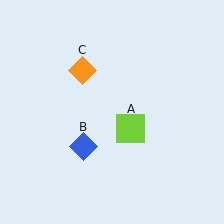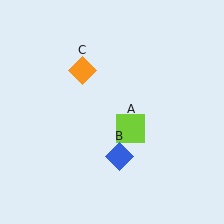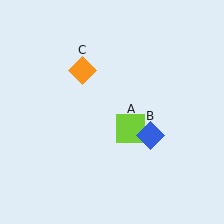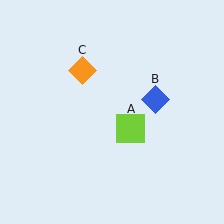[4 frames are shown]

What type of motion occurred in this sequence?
The blue diamond (object B) rotated counterclockwise around the center of the scene.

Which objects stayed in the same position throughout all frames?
Lime square (object A) and orange diamond (object C) remained stationary.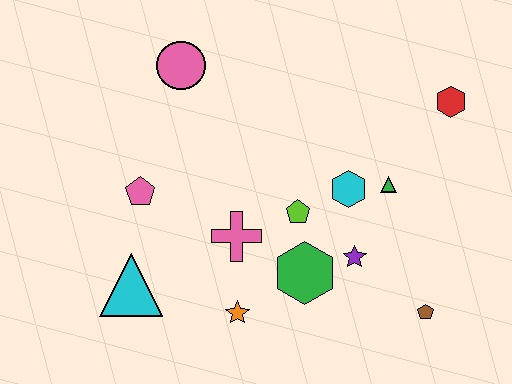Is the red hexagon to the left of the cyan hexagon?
No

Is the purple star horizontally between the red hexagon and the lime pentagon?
Yes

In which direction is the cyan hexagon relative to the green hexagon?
The cyan hexagon is above the green hexagon.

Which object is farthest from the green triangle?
The cyan triangle is farthest from the green triangle.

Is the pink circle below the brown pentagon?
No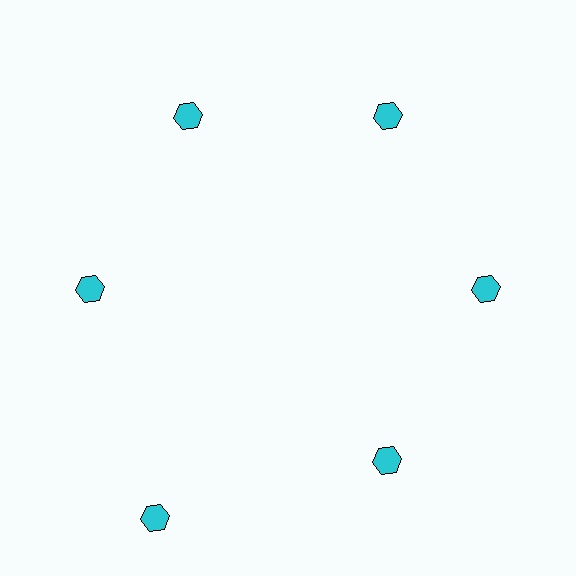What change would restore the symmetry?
The symmetry would be restored by moving it inward, back onto the ring so that all 6 hexagons sit at equal angles and equal distance from the center.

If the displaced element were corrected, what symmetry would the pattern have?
It would have 6-fold rotational symmetry — the pattern would map onto itself every 60 degrees.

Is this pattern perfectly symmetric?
No. The 6 cyan hexagons are arranged in a ring, but one element near the 7 o'clock position is pushed outward from the center, breaking the 6-fold rotational symmetry.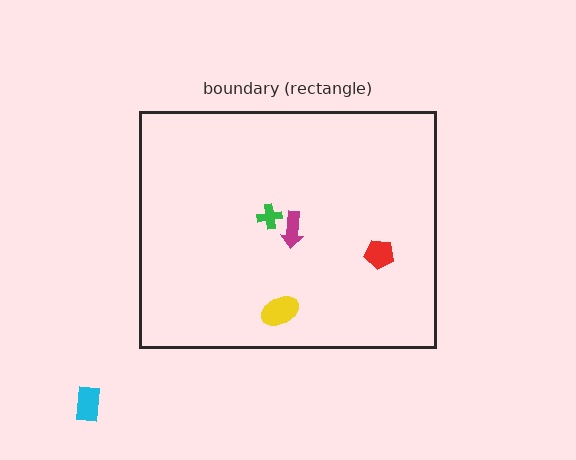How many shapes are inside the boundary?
4 inside, 1 outside.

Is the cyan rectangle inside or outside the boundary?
Outside.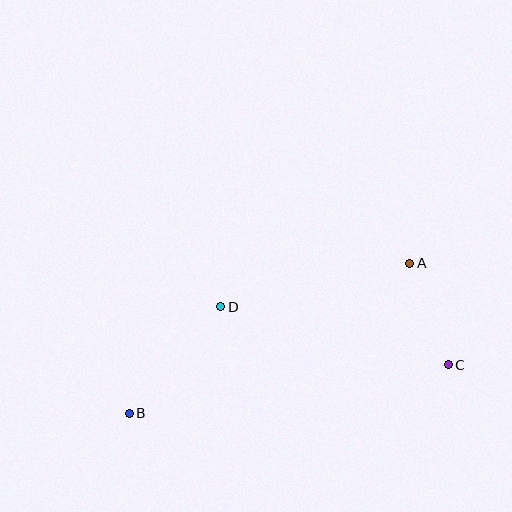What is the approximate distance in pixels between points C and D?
The distance between C and D is approximately 235 pixels.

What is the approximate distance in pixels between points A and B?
The distance between A and B is approximately 318 pixels.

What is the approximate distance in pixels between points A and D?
The distance between A and D is approximately 194 pixels.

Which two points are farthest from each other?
Points B and C are farthest from each other.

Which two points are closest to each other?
Points A and C are closest to each other.